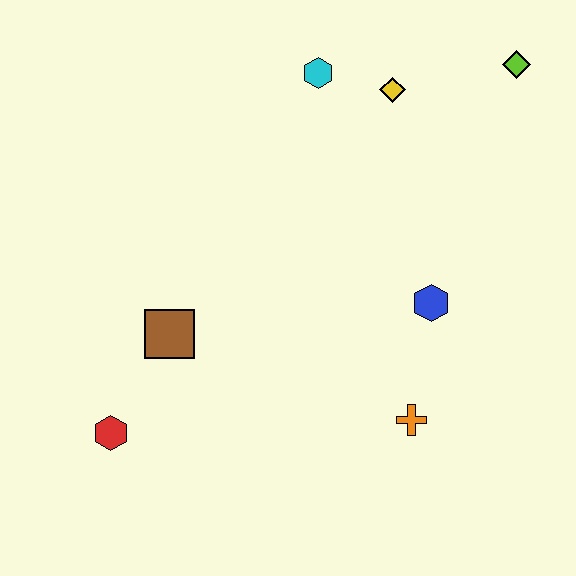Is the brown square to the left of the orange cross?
Yes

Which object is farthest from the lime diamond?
The red hexagon is farthest from the lime diamond.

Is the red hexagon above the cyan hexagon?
No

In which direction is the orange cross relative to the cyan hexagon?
The orange cross is below the cyan hexagon.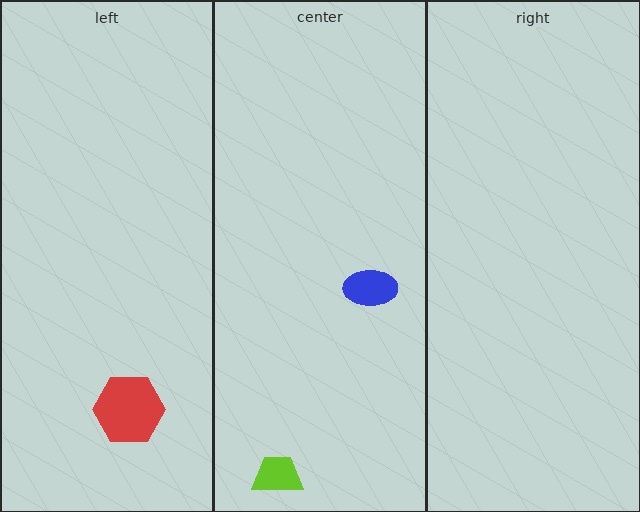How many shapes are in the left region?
1.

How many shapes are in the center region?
2.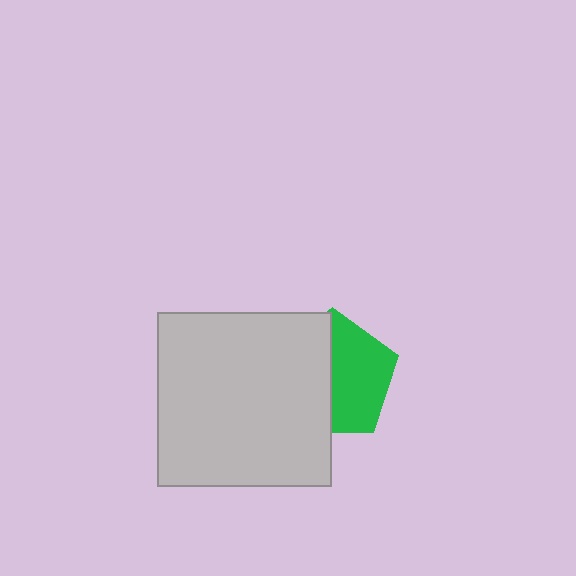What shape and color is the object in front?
The object in front is a light gray square.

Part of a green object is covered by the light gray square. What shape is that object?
It is a pentagon.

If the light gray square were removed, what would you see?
You would see the complete green pentagon.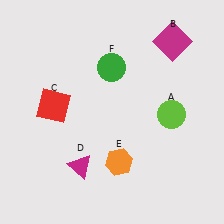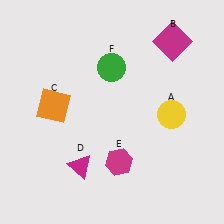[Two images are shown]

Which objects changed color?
A changed from lime to yellow. C changed from red to orange. E changed from orange to magenta.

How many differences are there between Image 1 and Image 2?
There are 3 differences between the two images.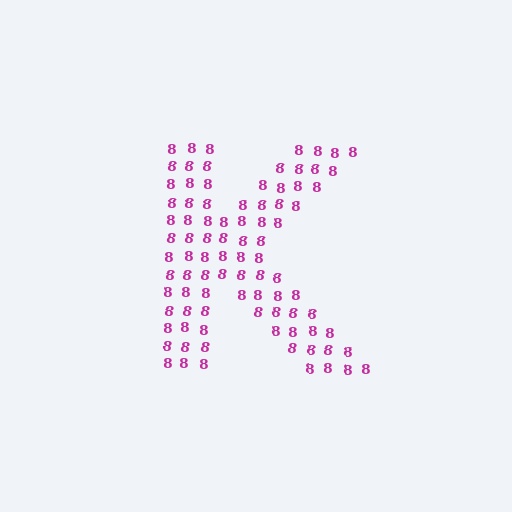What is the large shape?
The large shape is the letter K.